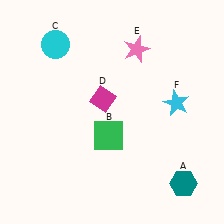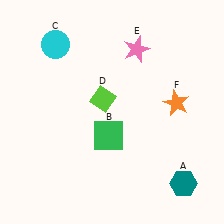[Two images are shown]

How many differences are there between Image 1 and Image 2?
There are 2 differences between the two images.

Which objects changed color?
D changed from magenta to lime. F changed from cyan to orange.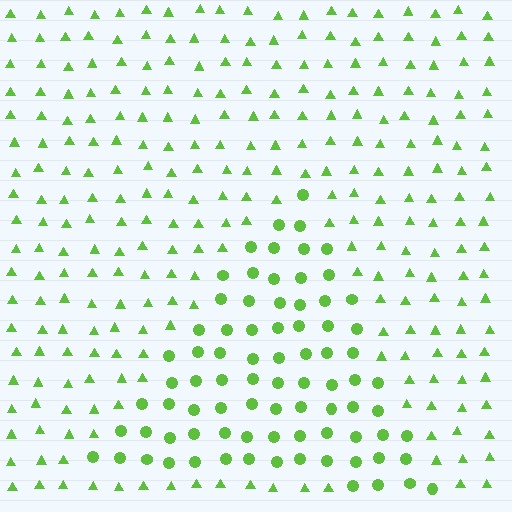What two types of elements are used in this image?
The image uses circles inside the triangle region and triangles outside it.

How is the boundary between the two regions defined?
The boundary is defined by a change in element shape: circles inside vs. triangles outside. All elements share the same color and spacing.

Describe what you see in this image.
The image is filled with small lime elements arranged in a uniform grid. A triangle-shaped region contains circles, while the surrounding area contains triangles. The boundary is defined purely by the change in element shape.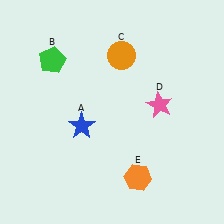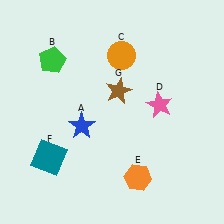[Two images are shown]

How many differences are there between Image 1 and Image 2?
There are 2 differences between the two images.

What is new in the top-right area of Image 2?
A brown star (G) was added in the top-right area of Image 2.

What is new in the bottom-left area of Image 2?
A teal square (F) was added in the bottom-left area of Image 2.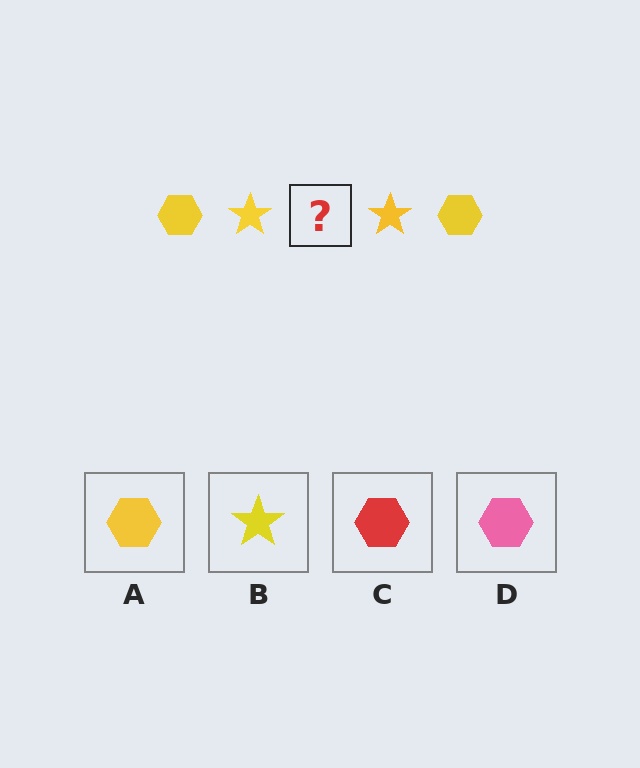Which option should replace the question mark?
Option A.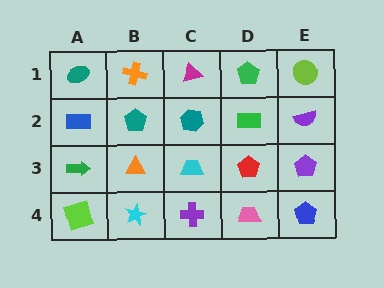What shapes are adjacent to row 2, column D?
A green pentagon (row 1, column D), a red pentagon (row 3, column D), a teal hexagon (row 2, column C), a purple semicircle (row 2, column E).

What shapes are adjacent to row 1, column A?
A blue rectangle (row 2, column A), an orange cross (row 1, column B).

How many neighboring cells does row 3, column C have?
4.